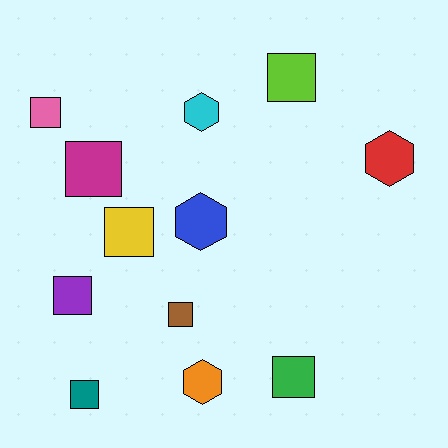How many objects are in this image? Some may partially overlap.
There are 12 objects.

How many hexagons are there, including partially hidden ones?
There are 4 hexagons.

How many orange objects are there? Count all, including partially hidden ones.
There is 1 orange object.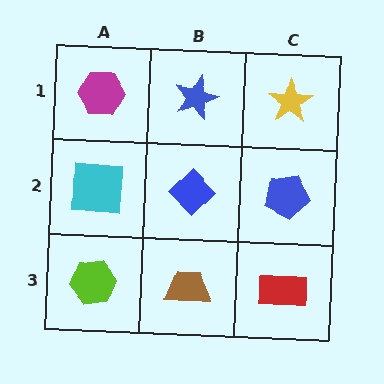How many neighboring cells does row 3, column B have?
3.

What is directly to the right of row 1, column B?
A yellow star.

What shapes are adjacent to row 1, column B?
A blue diamond (row 2, column B), a magenta hexagon (row 1, column A), a yellow star (row 1, column C).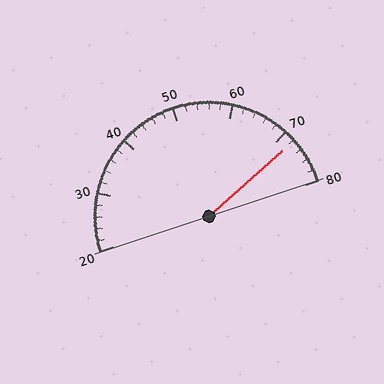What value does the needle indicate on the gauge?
The needle indicates approximately 72.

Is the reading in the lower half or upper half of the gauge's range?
The reading is in the upper half of the range (20 to 80).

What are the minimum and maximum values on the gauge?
The gauge ranges from 20 to 80.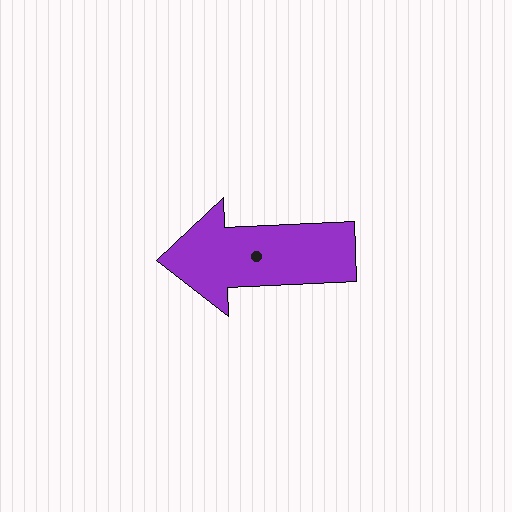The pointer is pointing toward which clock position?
Roughly 9 o'clock.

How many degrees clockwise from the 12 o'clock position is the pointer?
Approximately 267 degrees.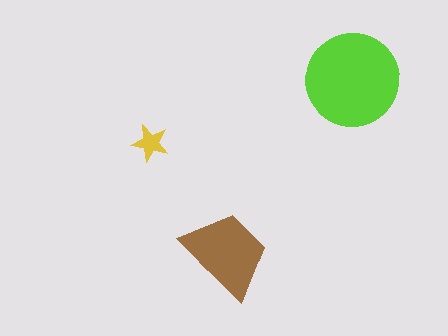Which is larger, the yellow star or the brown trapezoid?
The brown trapezoid.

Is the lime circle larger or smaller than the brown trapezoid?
Larger.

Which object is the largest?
The lime circle.